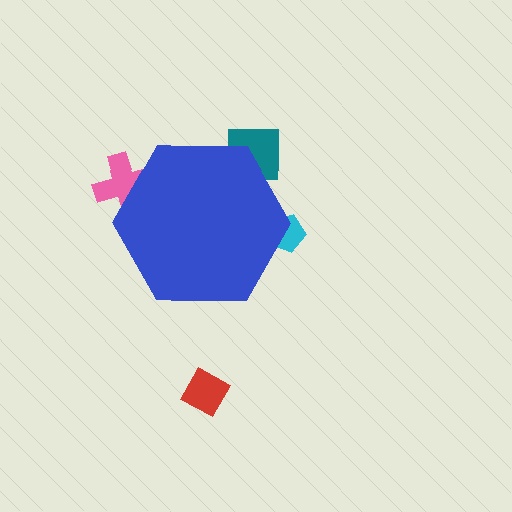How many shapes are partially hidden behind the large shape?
3 shapes are partially hidden.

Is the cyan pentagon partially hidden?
Yes, the cyan pentagon is partially hidden behind the blue hexagon.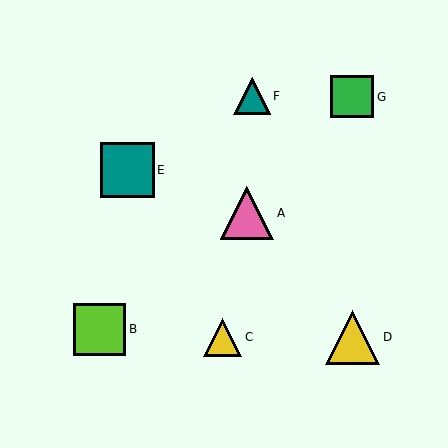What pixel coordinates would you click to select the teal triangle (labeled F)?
Click at (252, 96) to select the teal triangle F.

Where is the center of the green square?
The center of the green square is at (352, 97).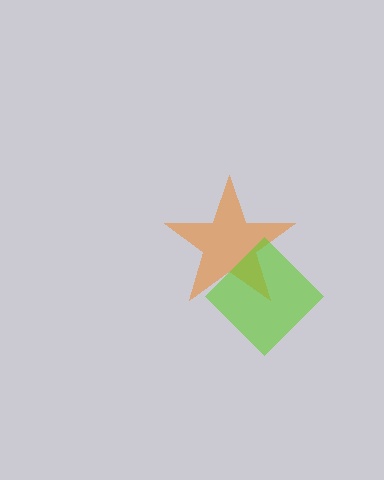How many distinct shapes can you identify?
There are 2 distinct shapes: an orange star, a lime diamond.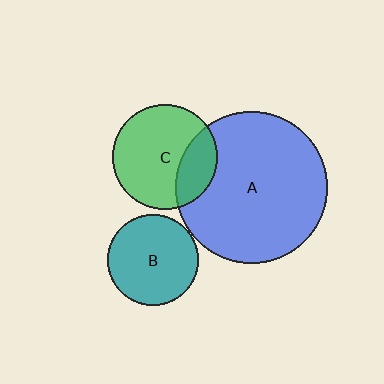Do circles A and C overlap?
Yes.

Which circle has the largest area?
Circle A (blue).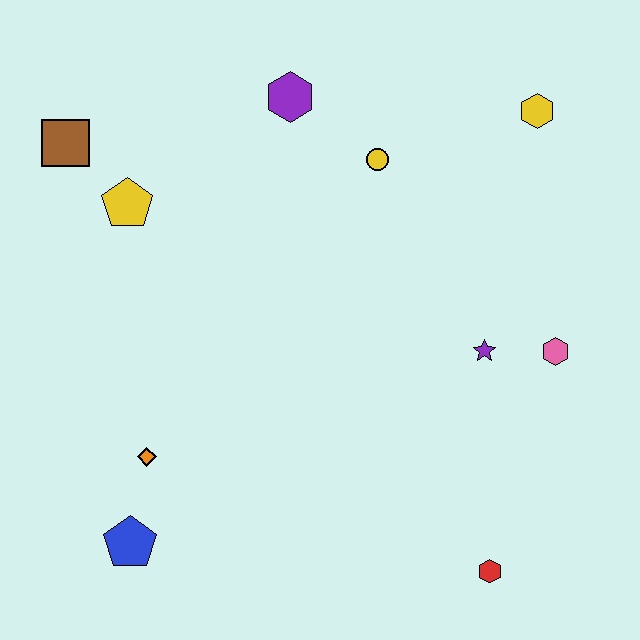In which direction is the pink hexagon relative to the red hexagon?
The pink hexagon is above the red hexagon.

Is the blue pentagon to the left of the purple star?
Yes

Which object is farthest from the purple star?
The brown square is farthest from the purple star.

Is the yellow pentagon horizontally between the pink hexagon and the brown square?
Yes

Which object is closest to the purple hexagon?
The yellow circle is closest to the purple hexagon.